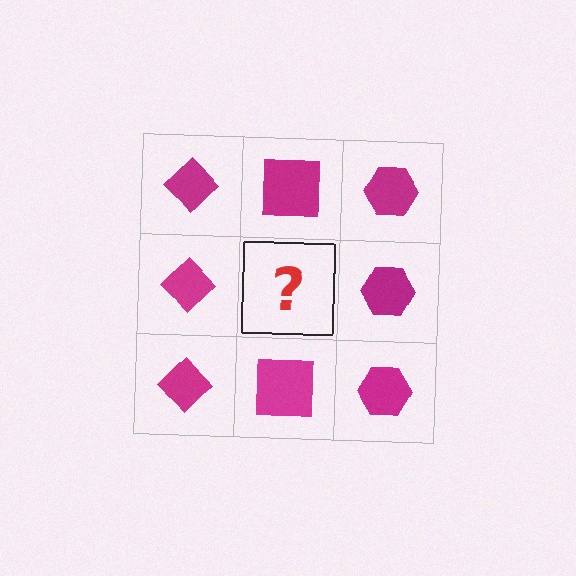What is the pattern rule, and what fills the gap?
The rule is that each column has a consistent shape. The gap should be filled with a magenta square.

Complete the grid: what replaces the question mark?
The question mark should be replaced with a magenta square.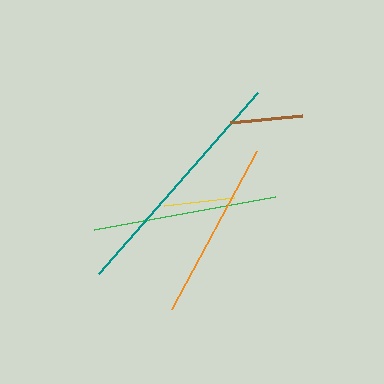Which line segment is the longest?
The teal line is the longest at approximately 241 pixels.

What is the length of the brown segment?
The brown segment is approximately 72 pixels long.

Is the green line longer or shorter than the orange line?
The green line is longer than the orange line.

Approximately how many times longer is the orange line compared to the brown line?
The orange line is approximately 2.5 times the length of the brown line.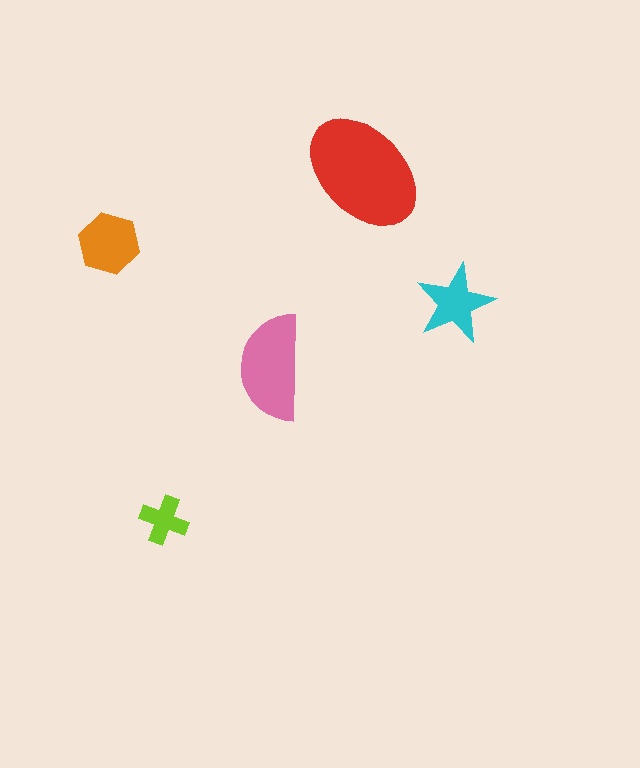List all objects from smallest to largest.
The lime cross, the cyan star, the orange hexagon, the pink semicircle, the red ellipse.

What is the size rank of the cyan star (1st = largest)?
4th.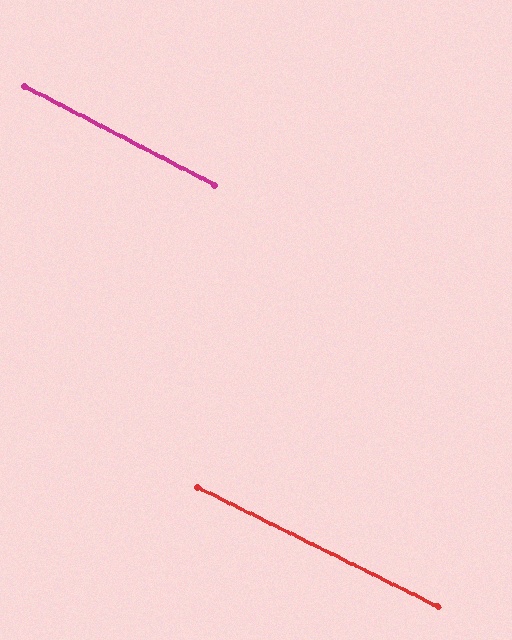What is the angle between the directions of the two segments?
Approximately 1 degree.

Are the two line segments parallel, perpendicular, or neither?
Parallel — their directions differ by only 1.0°.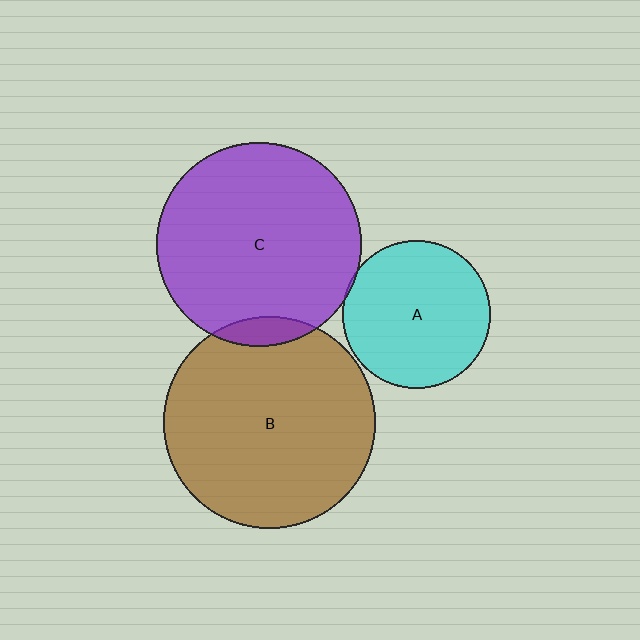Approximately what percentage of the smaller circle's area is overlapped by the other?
Approximately 5%.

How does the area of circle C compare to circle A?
Approximately 1.9 times.